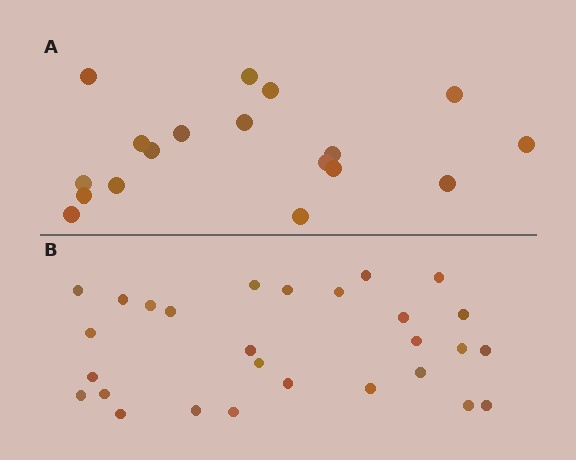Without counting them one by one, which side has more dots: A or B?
Region B (the bottom region) has more dots.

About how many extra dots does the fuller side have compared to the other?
Region B has roughly 10 or so more dots than region A.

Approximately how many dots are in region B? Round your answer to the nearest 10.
About 30 dots. (The exact count is 28, which rounds to 30.)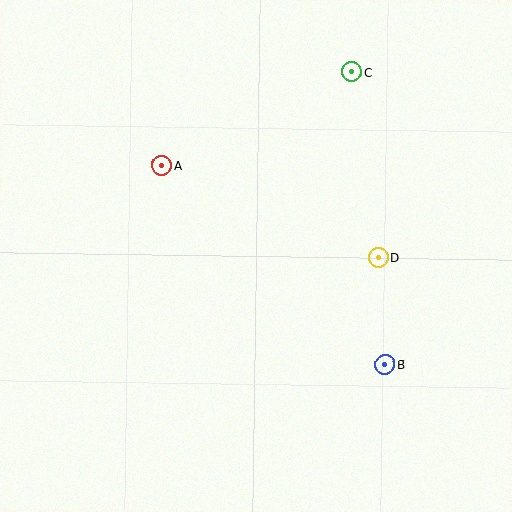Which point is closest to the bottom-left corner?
Point A is closest to the bottom-left corner.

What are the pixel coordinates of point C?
Point C is at (351, 72).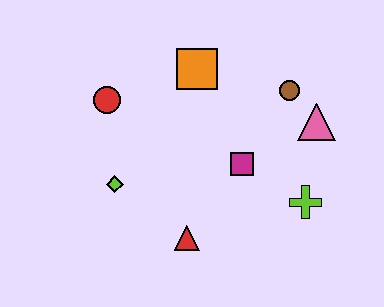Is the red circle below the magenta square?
No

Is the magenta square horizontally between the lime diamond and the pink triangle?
Yes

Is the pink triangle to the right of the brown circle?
Yes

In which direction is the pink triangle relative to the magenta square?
The pink triangle is to the right of the magenta square.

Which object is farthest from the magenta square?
The red circle is farthest from the magenta square.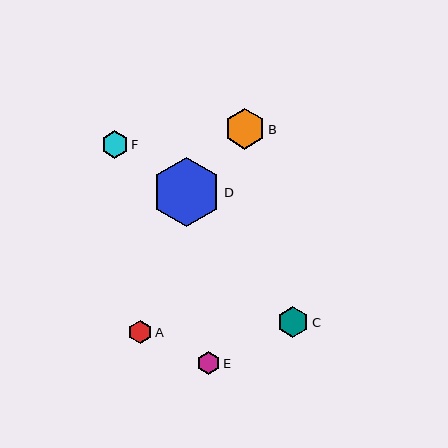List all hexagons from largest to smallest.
From largest to smallest: D, B, C, F, A, E.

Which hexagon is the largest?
Hexagon D is the largest with a size of approximately 70 pixels.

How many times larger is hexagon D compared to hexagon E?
Hexagon D is approximately 3.0 times the size of hexagon E.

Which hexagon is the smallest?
Hexagon E is the smallest with a size of approximately 23 pixels.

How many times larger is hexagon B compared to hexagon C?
Hexagon B is approximately 1.3 times the size of hexagon C.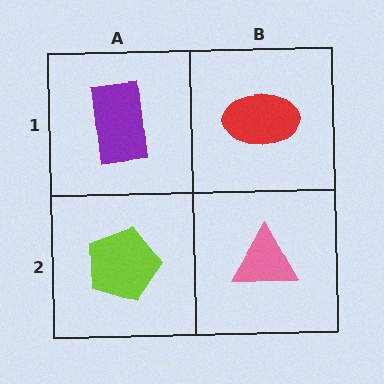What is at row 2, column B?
A pink triangle.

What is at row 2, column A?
A lime pentagon.